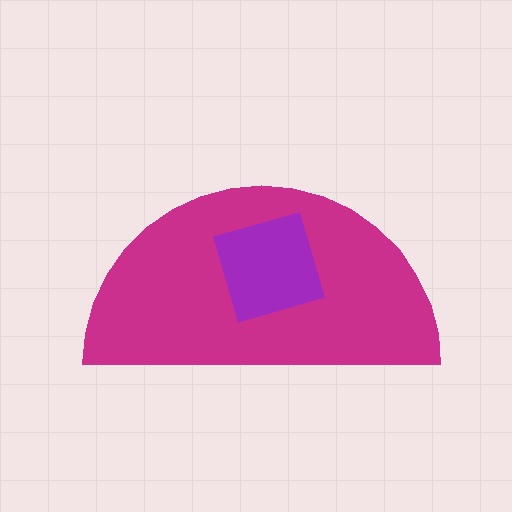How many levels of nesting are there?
2.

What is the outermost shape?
The magenta semicircle.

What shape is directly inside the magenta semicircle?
The purple square.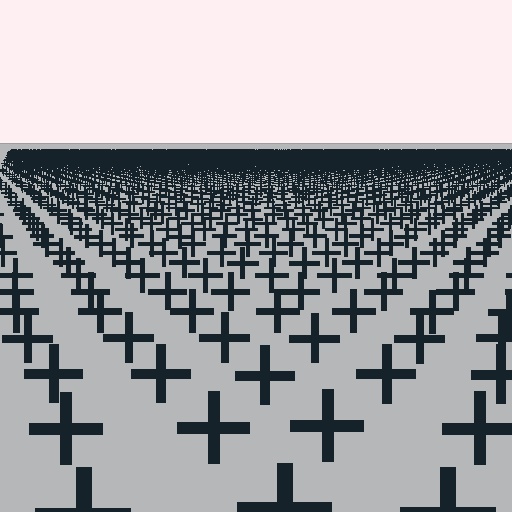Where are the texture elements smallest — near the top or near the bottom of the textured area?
Near the top.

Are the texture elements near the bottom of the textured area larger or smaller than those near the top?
Larger. Near the bottom, elements are closer to the viewer and appear at a bigger on-screen size.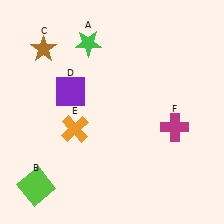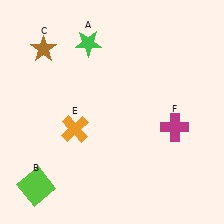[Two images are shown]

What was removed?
The purple square (D) was removed in Image 2.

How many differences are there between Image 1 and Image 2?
There is 1 difference between the two images.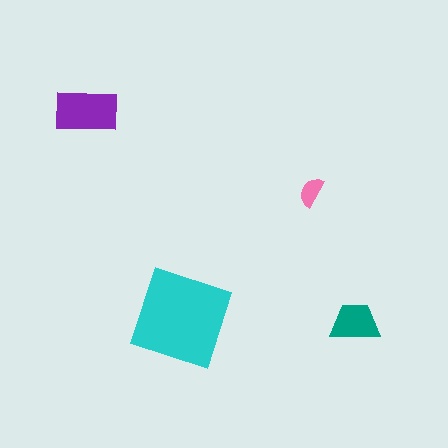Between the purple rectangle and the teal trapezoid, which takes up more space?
The purple rectangle.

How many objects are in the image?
There are 4 objects in the image.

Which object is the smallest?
The pink semicircle.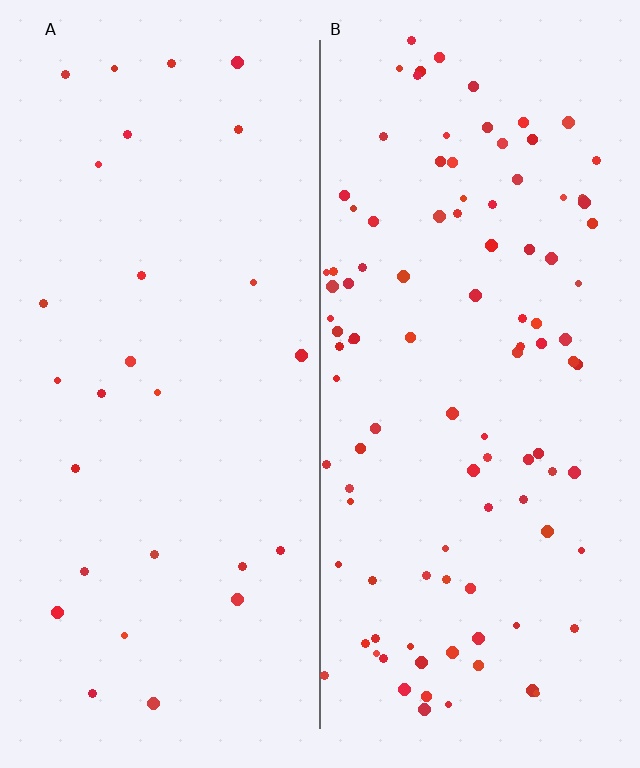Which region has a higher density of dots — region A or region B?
B (the right).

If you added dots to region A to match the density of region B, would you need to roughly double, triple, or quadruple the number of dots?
Approximately quadruple.